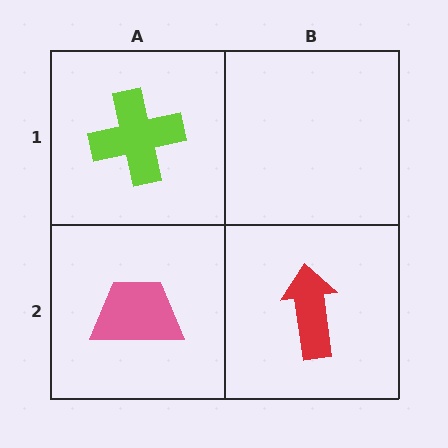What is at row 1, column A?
A lime cross.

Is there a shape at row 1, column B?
No, that cell is empty.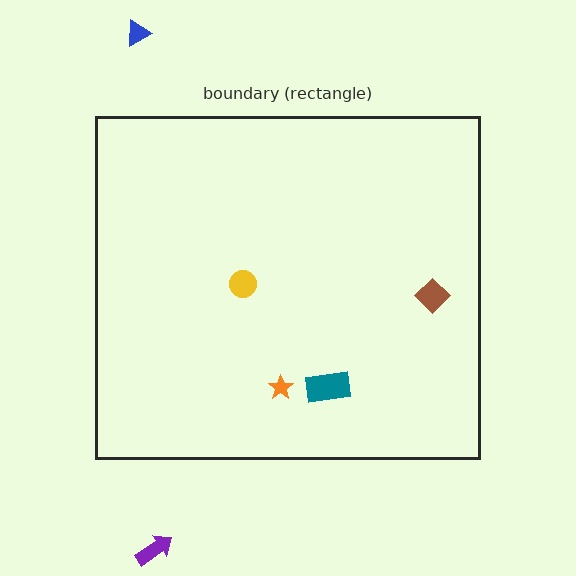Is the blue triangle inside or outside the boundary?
Outside.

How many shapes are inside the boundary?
4 inside, 2 outside.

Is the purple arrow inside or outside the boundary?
Outside.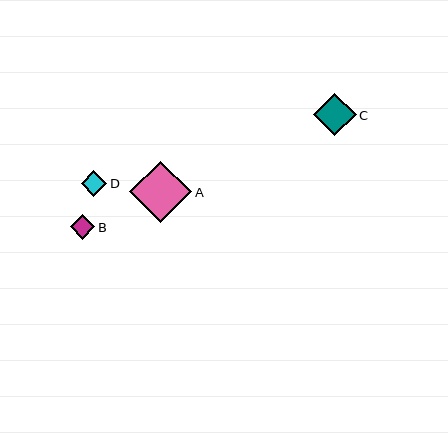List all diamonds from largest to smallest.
From largest to smallest: A, C, D, B.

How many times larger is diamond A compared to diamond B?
Diamond A is approximately 2.5 times the size of diamond B.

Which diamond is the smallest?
Diamond B is the smallest with a size of approximately 24 pixels.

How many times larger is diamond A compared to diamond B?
Diamond A is approximately 2.5 times the size of diamond B.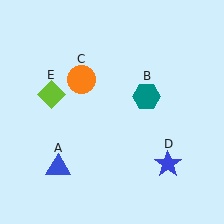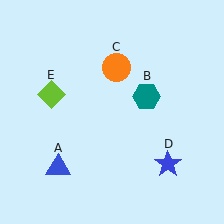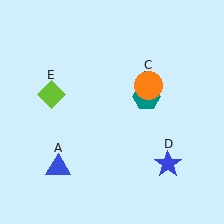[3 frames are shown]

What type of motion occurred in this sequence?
The orange circle (object C) rotated clockwise around the center of the scene.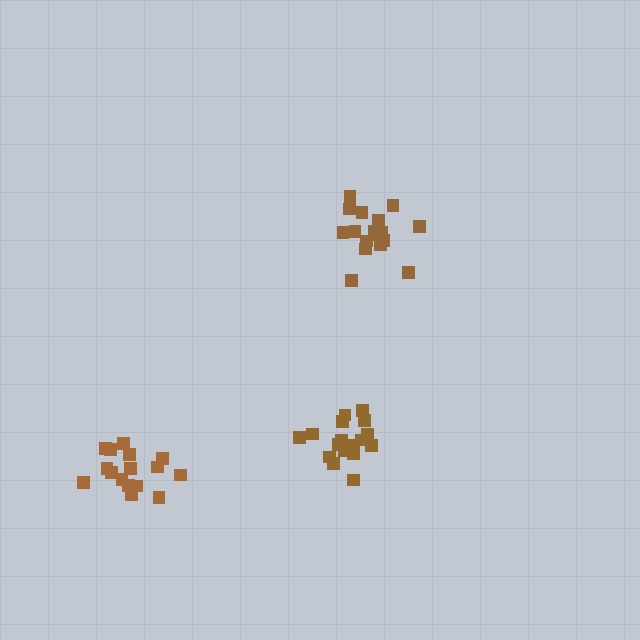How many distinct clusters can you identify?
There are 3 distinct clusters.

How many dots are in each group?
Group 1: 16 dots, Group 2: 17 dots, Group 3: 19 dots (52 total).